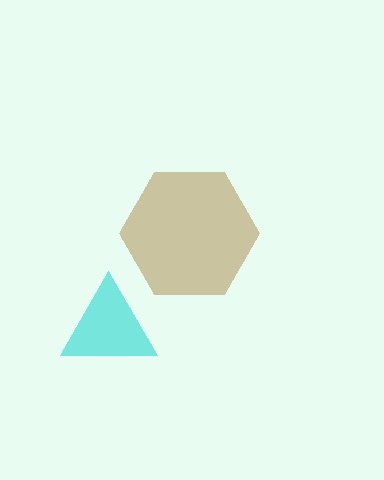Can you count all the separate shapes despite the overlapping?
Yes, there are 2 separate shapes.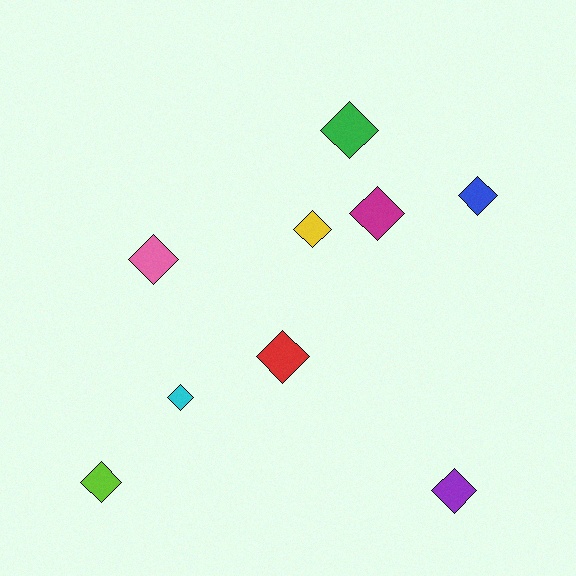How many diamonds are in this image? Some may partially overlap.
There are 9 diamonds.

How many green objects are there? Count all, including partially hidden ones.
There is 1 green object.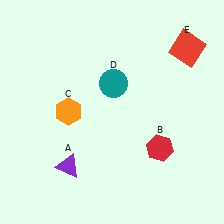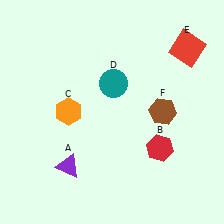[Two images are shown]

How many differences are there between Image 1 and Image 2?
There is 1 difference between the two images.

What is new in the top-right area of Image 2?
A brown hexagon (F) was added in the top-right area of Image 2.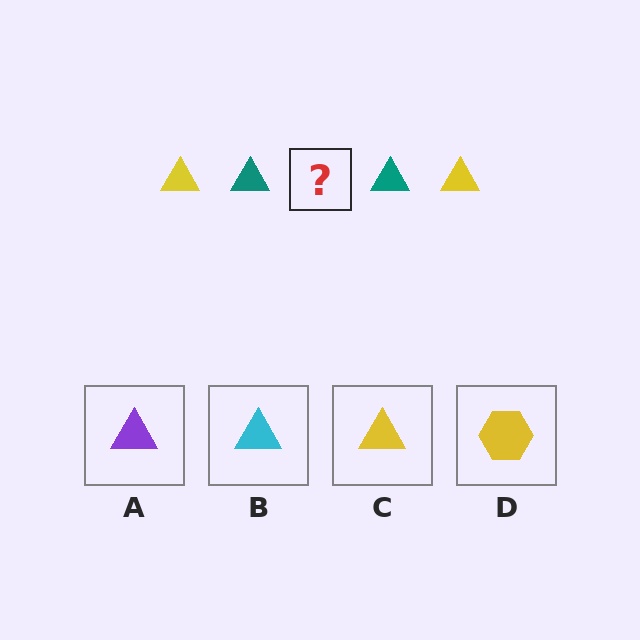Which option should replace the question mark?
Option C.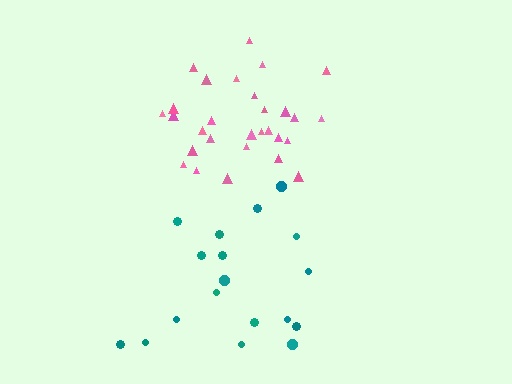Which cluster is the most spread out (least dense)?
Teal.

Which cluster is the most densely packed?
Pink.